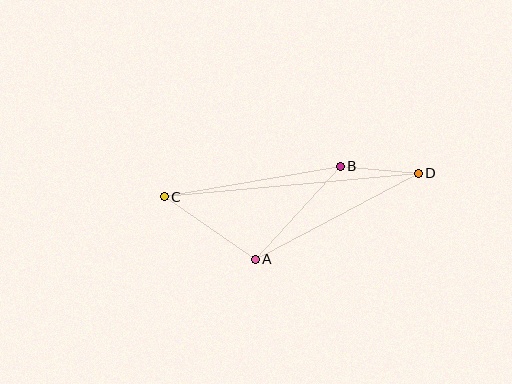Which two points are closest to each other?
Points B and D are closest to each other.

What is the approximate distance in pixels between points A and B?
The distance between A and B is approximately 126 pixels.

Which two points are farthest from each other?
Points C and D are farthest from each other.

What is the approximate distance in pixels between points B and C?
The distance between B and C is approximately 178 pixels.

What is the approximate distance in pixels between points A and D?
The distance between A and D is approximately 184 pixels.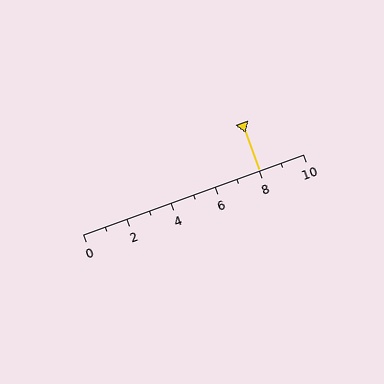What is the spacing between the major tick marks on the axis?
The major ticks are spaced 2 apart.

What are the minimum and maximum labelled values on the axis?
The axis runs from 0 to 10.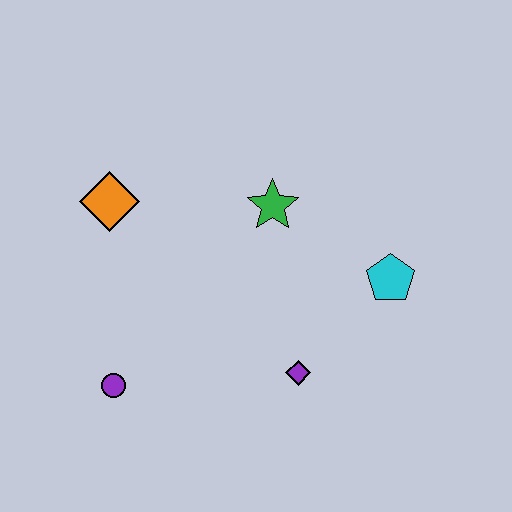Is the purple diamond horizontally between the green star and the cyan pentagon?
Yes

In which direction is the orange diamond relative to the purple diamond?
The orange diamond is to the left of the purple diamond.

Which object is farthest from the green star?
The purple circle is farthest from the green star.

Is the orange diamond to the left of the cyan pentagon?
Yes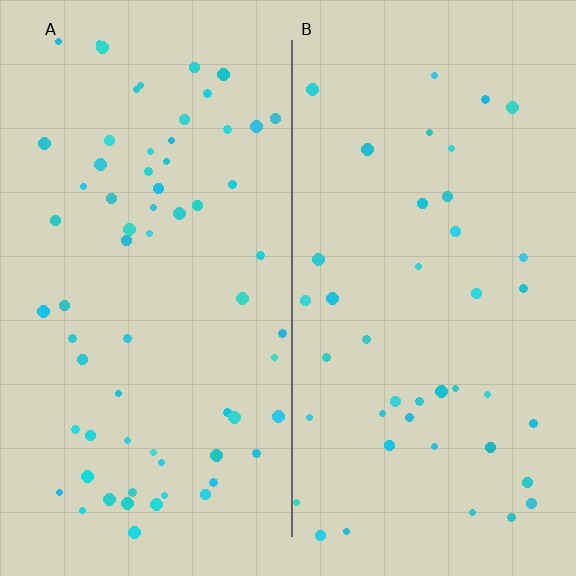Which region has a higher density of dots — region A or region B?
A (the left).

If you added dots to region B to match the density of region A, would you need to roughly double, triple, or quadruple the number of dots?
Approximately double.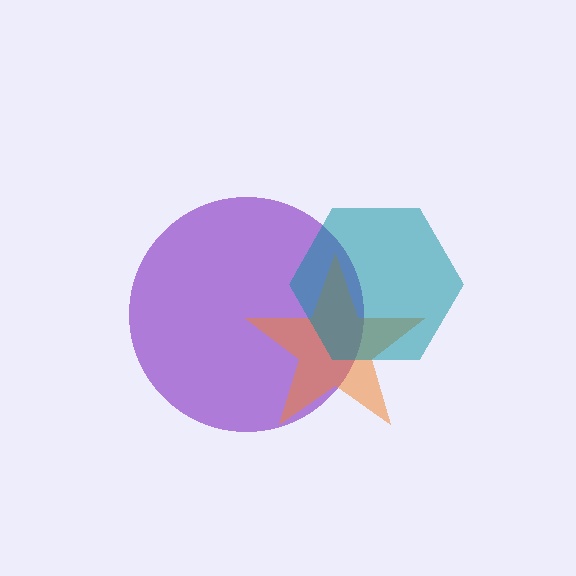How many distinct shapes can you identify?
There are 3 distinct shapes: a purple circle, an orange star, a teal hexagon.